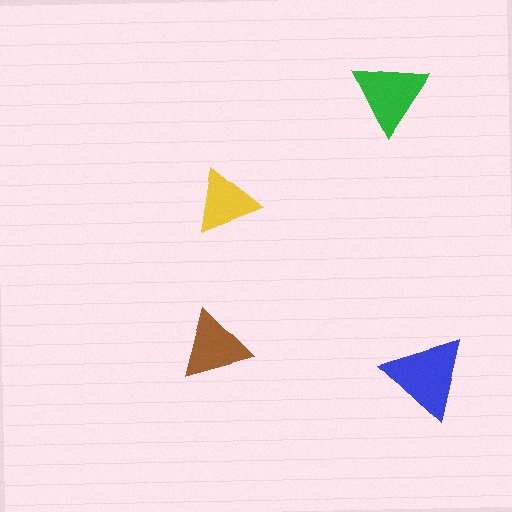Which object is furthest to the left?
The brown triangle is leftmost.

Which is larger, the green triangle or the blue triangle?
The blue one.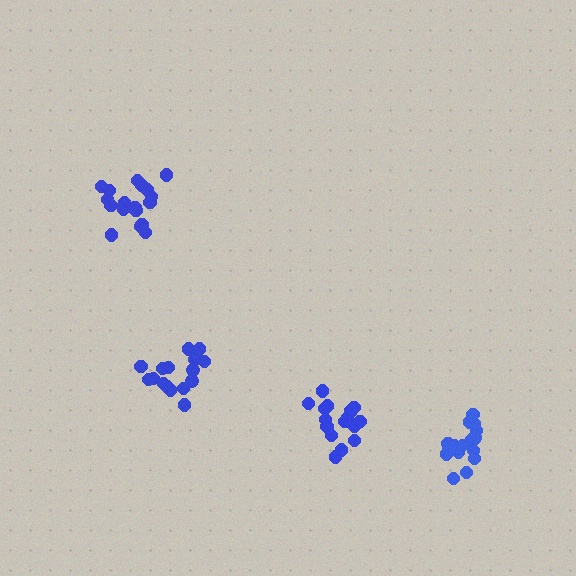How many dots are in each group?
Group 1: 17 dots, Group 2: 18 dots, Group 3: 17 dots, Group 4: 17 dots (69 total).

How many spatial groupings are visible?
There are 4 spatial groupings.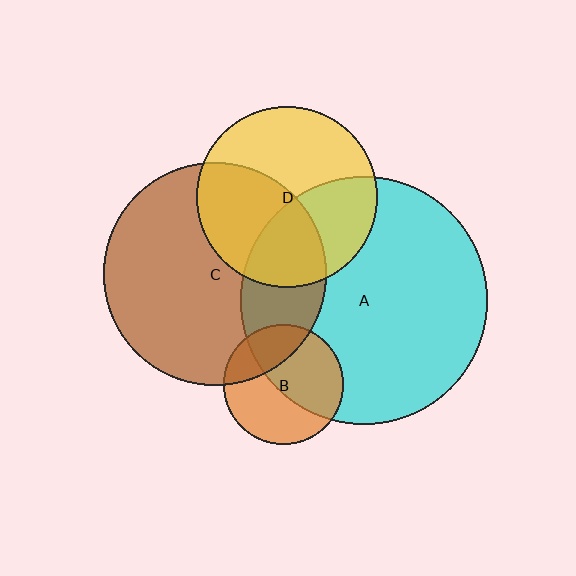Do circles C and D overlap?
Yes.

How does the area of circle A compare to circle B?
Approximately 4.2 times.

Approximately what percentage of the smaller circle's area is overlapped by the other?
Approximately 45%.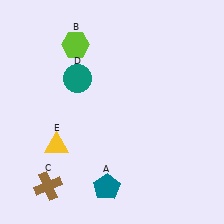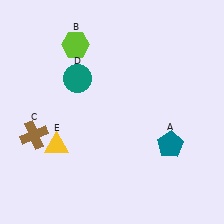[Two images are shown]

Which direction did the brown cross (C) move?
The brown cross (C) moved up.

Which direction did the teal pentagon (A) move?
The teal pentagon (A) moved right.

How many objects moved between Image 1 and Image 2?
2 objects moved between the two images.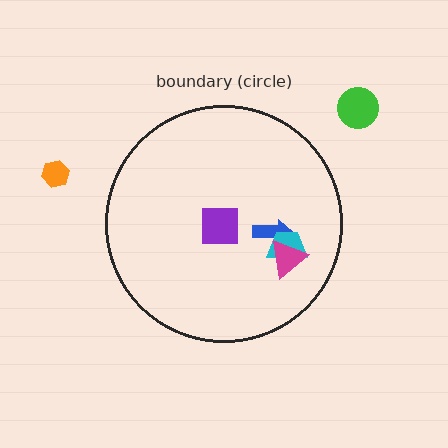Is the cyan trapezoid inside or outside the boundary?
Inside.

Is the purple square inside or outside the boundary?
Inside.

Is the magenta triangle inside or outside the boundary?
Inside.